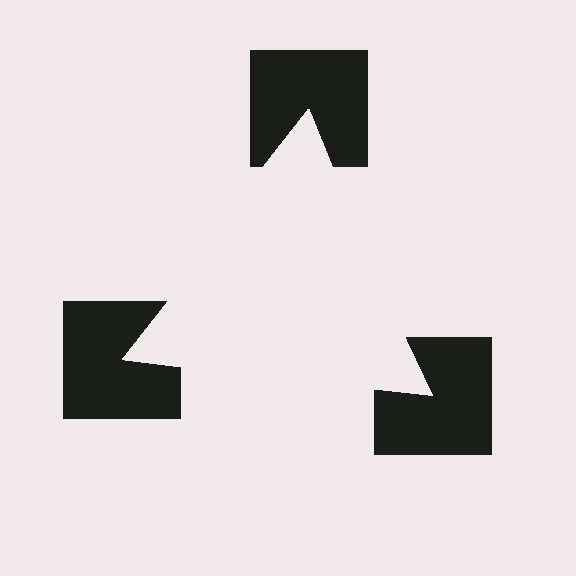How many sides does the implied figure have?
3 sides.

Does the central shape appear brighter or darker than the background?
It typically appears slightly brighter than the background, even though no actual brightness change is drawn.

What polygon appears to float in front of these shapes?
An illusory triangle — its edges are inferred from the aligned wedge cuts in the notched squares, not physically drawn.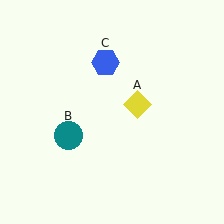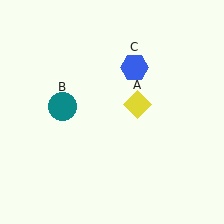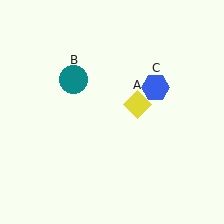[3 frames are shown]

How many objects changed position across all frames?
2 objects changed position: teal circle (object B), blue hexagon (object C).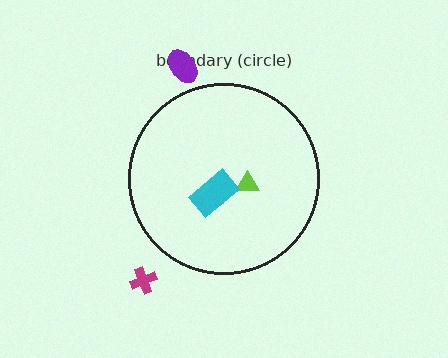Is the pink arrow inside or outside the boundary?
Inside.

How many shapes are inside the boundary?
3 inside, 2 outside.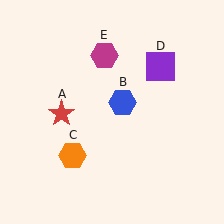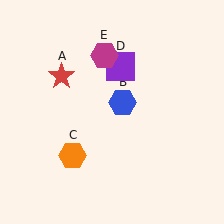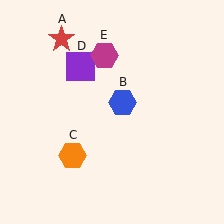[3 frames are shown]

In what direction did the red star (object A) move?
The red star (object A) moved up.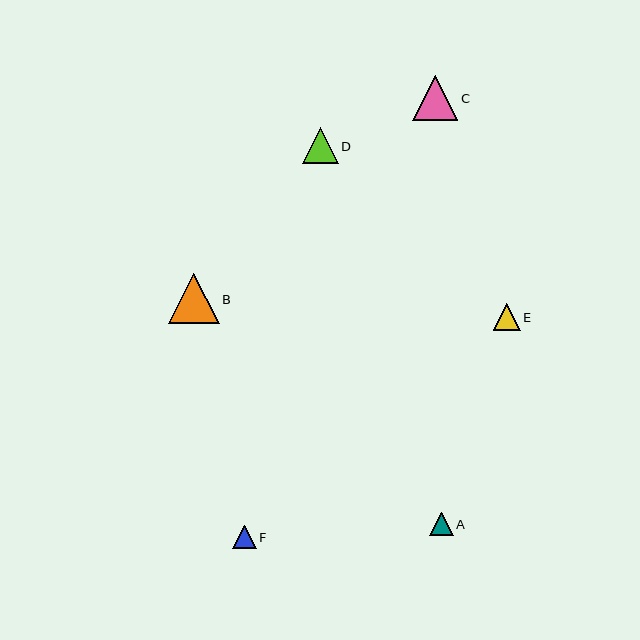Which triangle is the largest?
Triangle B is the largest with a size of approximately 51 pixels.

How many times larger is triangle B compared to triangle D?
Triangle B is approximately 1.4 times the size of triangle D.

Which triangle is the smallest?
Triangle F is the smallest with a size of approximately 24 pixels.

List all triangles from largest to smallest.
From largest to smallest: B, C, D, E, A, F.